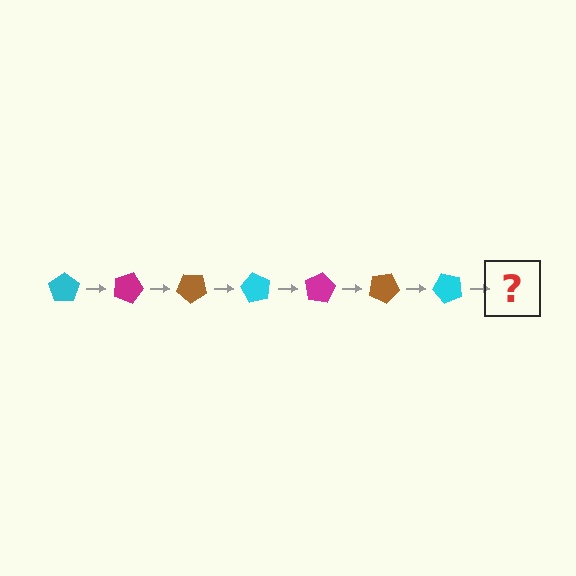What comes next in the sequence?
The next element should be a magenta pentagon, rotated 140 degrees from the start.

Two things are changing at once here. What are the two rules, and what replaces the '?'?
The two rules are that it rotates 20 degrees each step and the color cycles through cyan, magenta, and brown. The '?' should be a magenta pentagon, rotated 140 degrees from the start.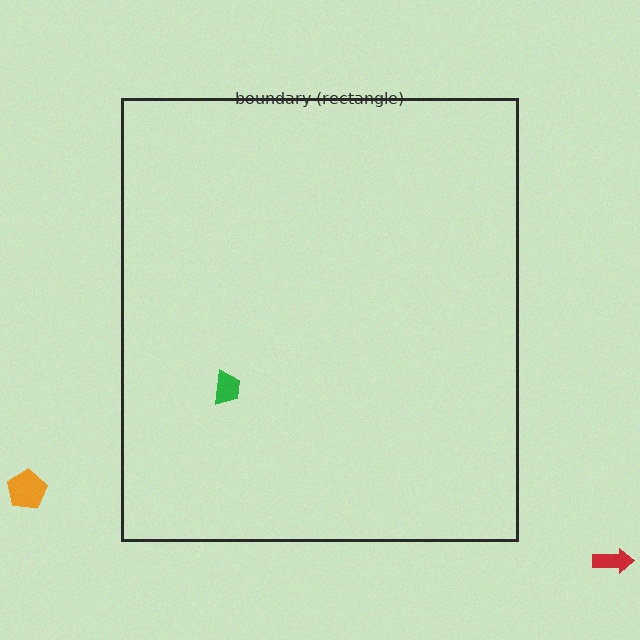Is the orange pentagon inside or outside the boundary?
Outside.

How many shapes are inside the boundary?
1 inside, 2 outside.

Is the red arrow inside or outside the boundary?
Outside.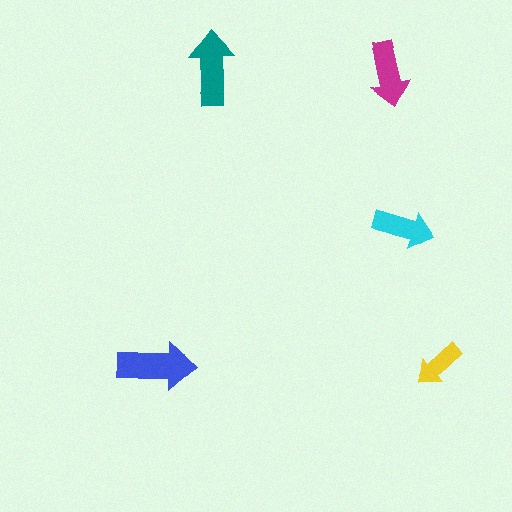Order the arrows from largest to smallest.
the blue one, the teal one, the magenta one, the cyan one, the yellow one.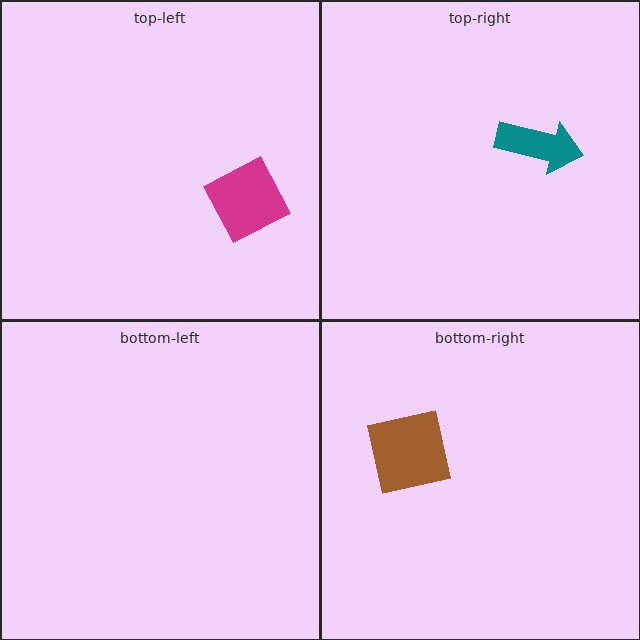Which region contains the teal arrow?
The top-right region.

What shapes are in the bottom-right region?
The brown square.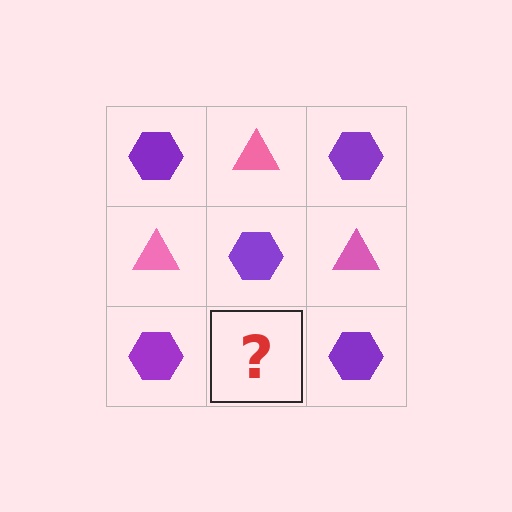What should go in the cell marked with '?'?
The missing cell should contain a pink triangle.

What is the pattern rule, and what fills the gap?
The rule is that it alternates purple hexagon and pink triangle in a checkerboard pattern. The gap should be filled with a pink triangle.